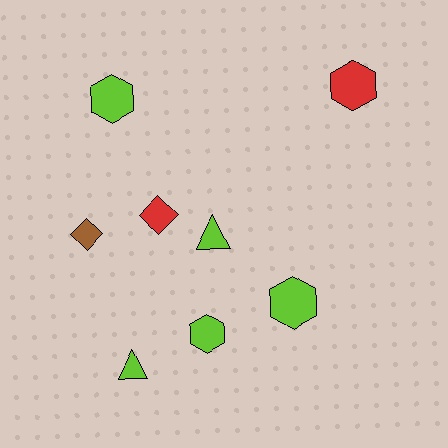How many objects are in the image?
There are 8 objects.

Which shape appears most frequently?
Hexagon, with 4 objects.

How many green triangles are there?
There are no green triangles.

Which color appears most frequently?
Lime, with 5 objects.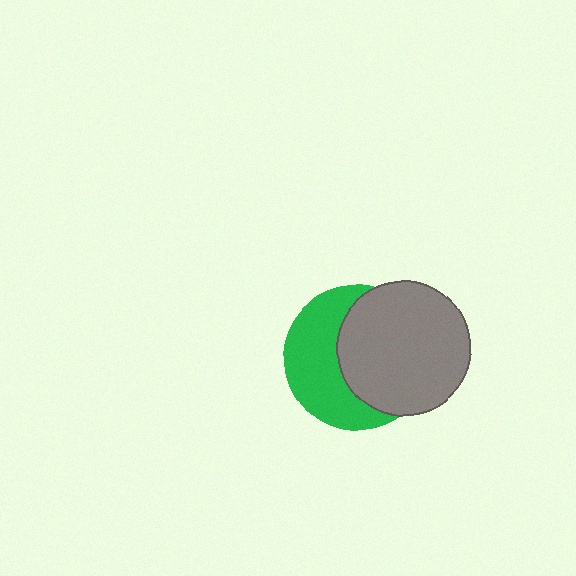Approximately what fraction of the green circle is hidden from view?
Roughly 53% of the green circle is hidden behind the gray circle.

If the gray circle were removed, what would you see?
You would see the complete green circle.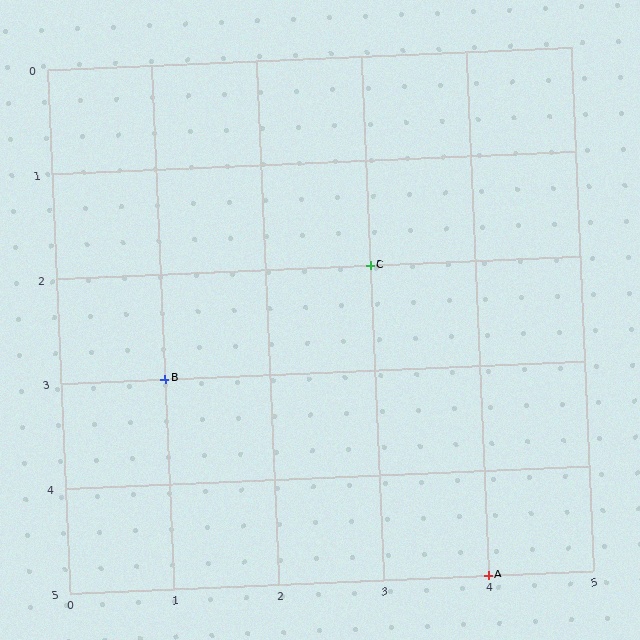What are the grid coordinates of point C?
Point C is at grid coordinates (3, 2).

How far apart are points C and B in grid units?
Points C and B are 2 columns and 1 row apart (about 2.2 grid units diagonally).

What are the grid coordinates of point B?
Point B is at grid coordinates (1, 3).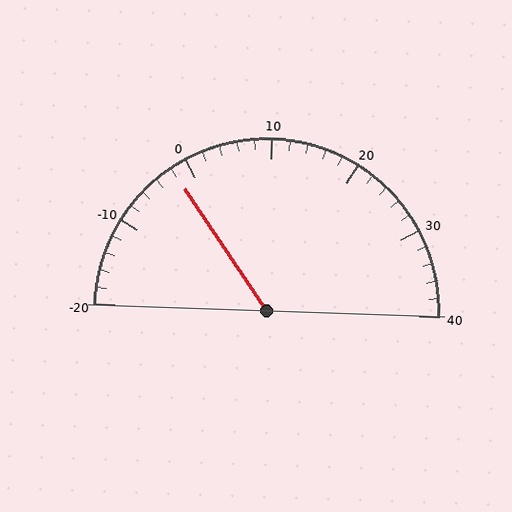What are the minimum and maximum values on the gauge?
The gauge ranges from -20 to 40.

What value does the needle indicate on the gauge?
The needle indicates approximately -2.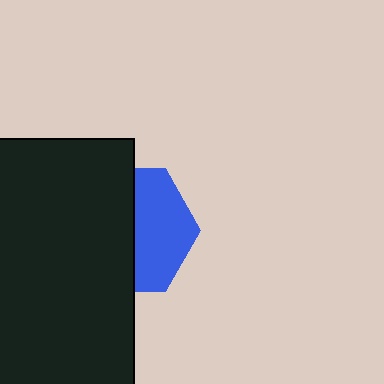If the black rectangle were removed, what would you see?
You would see the complete blue hexagon.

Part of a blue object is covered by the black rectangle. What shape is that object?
It is a hexagon.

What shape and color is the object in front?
The object in front is a black rectangle.